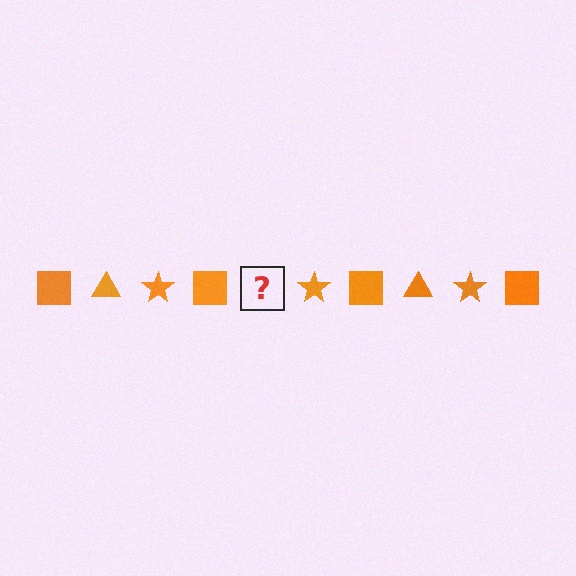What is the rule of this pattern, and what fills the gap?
The rule is that the pattern cycles through square, triangle, star shapes in orange. The gap should be filled with an orange triangle.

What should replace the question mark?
The question mark should be replaced with an orange triangle.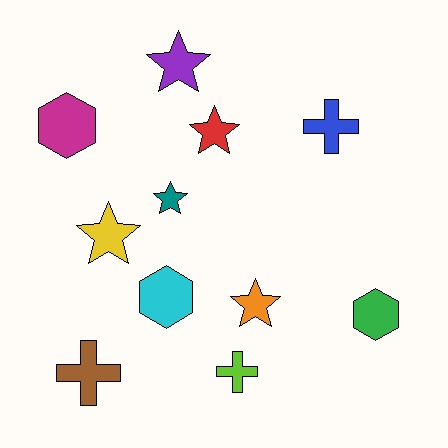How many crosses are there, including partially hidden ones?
There are 3 crosses.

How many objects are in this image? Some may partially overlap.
There are 11 objects.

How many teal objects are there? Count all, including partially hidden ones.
There is 1 teal object.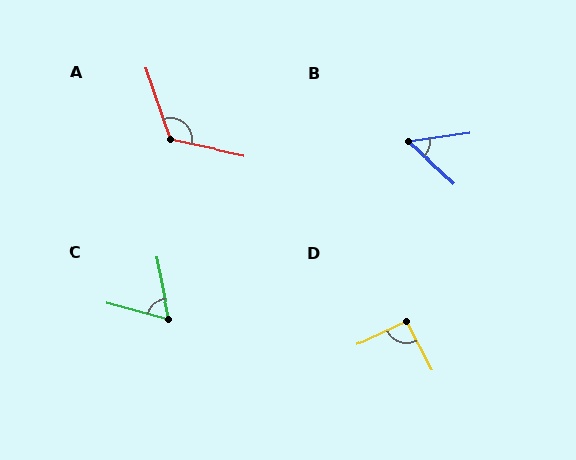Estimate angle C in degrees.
Approximately 64 degrees.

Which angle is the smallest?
B, at approximately 50 degrees.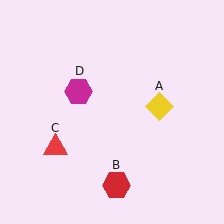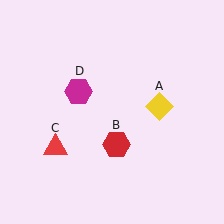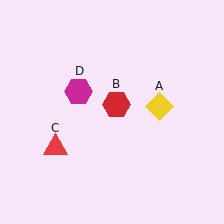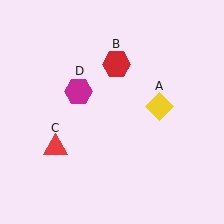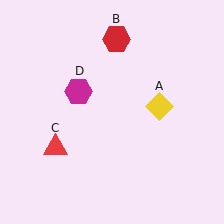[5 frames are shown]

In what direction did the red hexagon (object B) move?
The red hexagon (object B) moved up.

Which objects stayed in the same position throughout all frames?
Yellow diamond (object A) and red triangle (object C) and magenta hexagon (object D) remained stationary.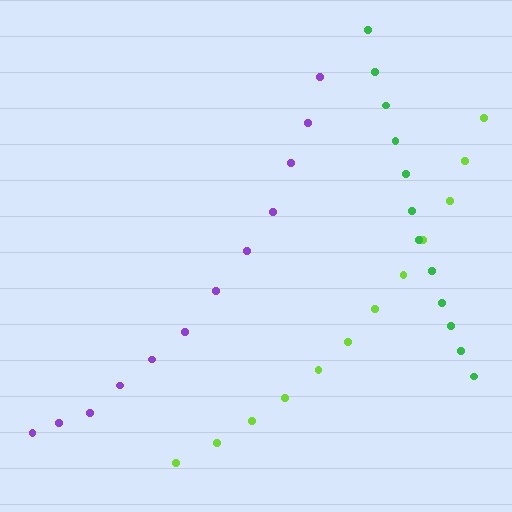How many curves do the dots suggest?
There are 3 distinct paths.